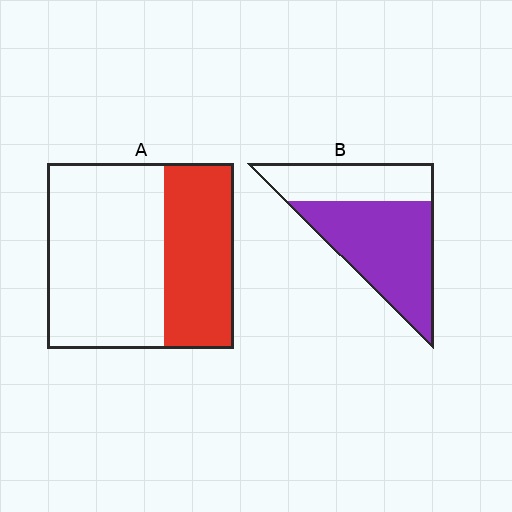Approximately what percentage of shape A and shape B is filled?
A is approximately 35% and B is approximately 65%.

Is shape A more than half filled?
No.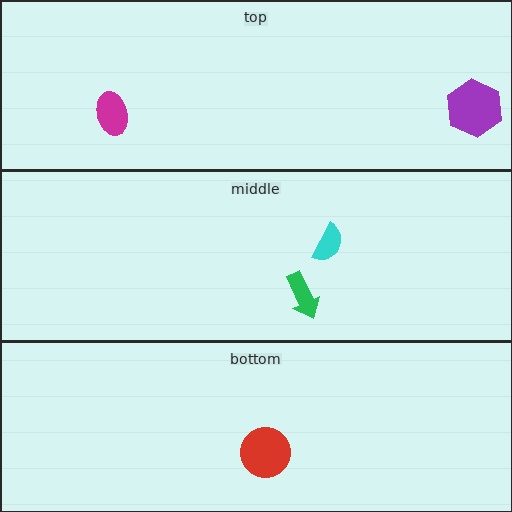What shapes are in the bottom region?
The red circle.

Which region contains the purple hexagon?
The top region.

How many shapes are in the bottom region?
1.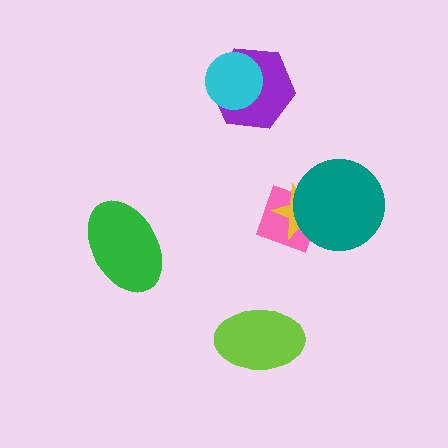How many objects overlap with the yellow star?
2 objects overlap with the yellow star.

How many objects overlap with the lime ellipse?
0 objects overlap with the lime ellipse.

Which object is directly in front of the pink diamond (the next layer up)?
The yellow star is directly in front of the pink diamond.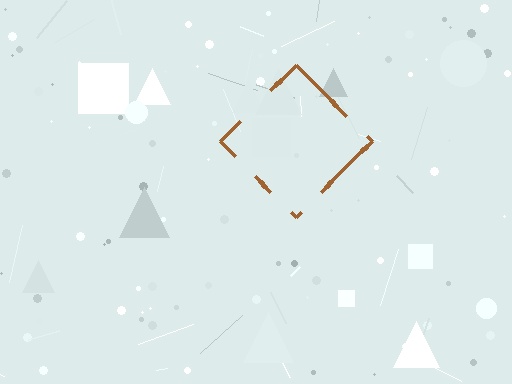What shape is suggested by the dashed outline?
The dashed outline suggests a diamond.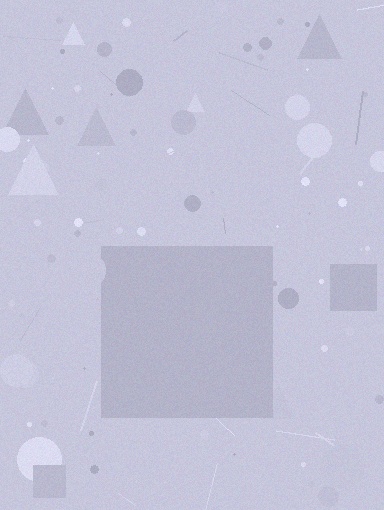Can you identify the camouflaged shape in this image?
The camouflaged shape is a square.